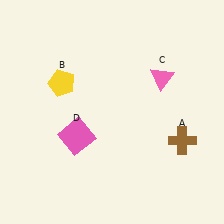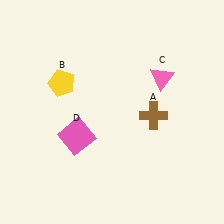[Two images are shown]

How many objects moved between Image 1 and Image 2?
1 object moved between the two images.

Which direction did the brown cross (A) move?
The brown cross (A) moved left.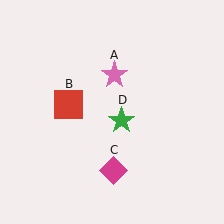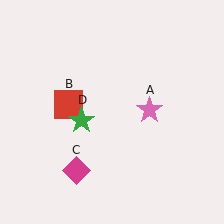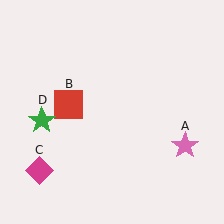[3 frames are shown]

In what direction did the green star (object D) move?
The green star (object D) moved left.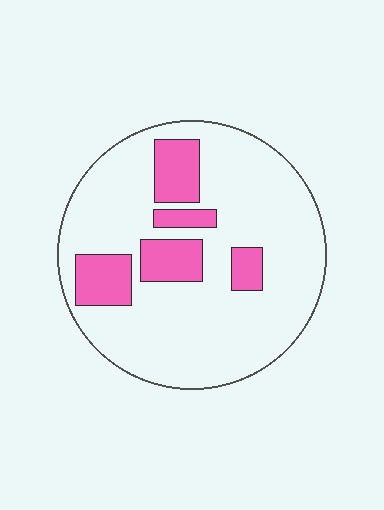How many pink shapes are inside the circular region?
5.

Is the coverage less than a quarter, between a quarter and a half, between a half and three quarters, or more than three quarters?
Less than a quarter.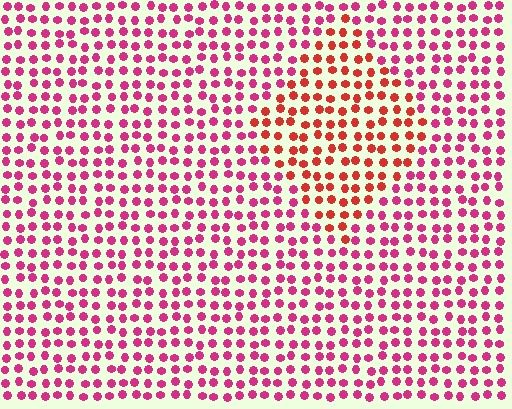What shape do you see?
I see a diamond.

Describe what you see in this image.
The image is filled with small magenta elements in a uniform arrangement. A diamond-shaped region is visible where the elements are tinted to a slightly different hue, forming a subtle color boundary.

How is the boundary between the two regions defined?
The boundary is defined purely by a slight shift in hue (about 33 degrees). Spacing, size, and orientation are identical on both sides.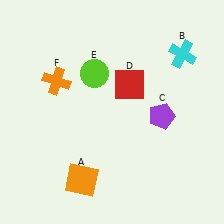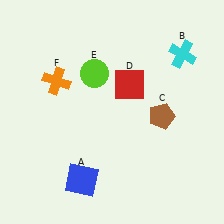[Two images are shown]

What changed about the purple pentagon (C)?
In Image 1, C is purple. In Image 2, it changed to brown.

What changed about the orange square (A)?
In Image 1, A is orange. In Image 2, it changed to blue.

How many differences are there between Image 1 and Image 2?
There are 2 differences between the two images.